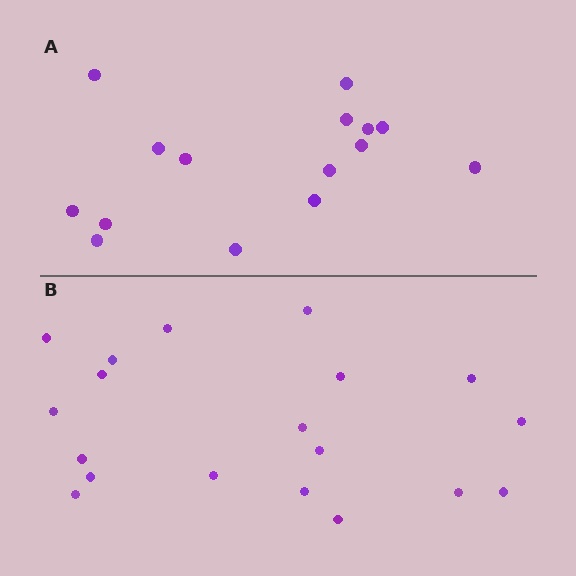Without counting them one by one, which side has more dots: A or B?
Region B (the bottom region) has more dots.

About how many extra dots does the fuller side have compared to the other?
Region B has about 4 more dots than region A.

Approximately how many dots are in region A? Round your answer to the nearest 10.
About 20 dots. (The exact count is 15, which rounds to 20.)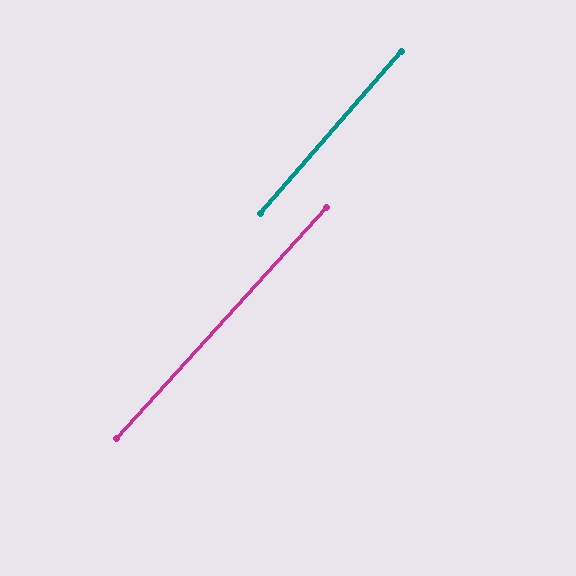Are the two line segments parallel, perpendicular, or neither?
Parallel — their directions differ by only 1.3°.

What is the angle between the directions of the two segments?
Approximately 1 degree.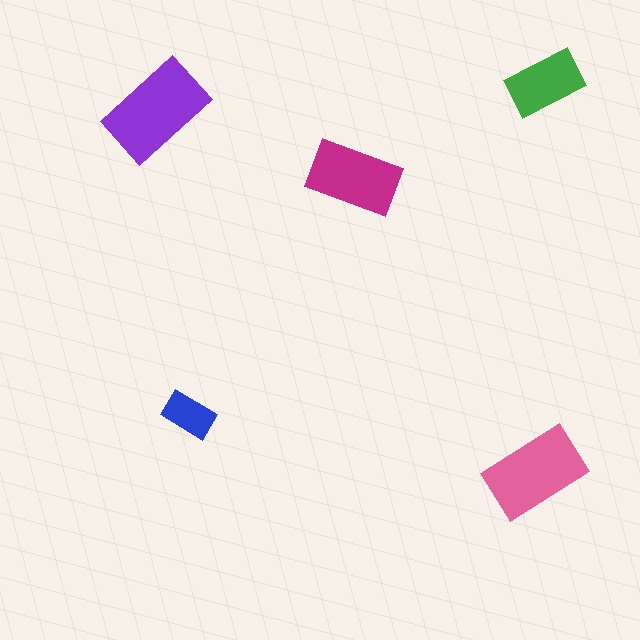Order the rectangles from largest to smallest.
the purple one, the pink one, the magenta one, the green one, the blue one.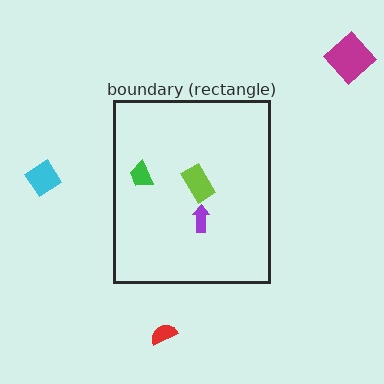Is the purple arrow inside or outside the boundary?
Inside.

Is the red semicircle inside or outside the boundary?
Outside.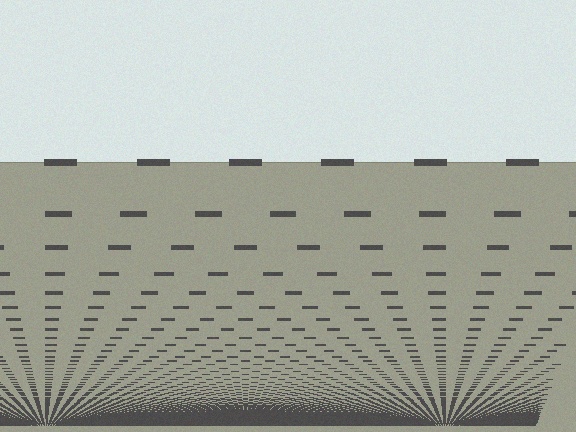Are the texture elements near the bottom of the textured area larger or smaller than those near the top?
Smaller. The gradient is inverted — elements near the bottom are smaller and denser.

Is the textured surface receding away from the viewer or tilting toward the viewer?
The surface appears to tilt toward the viewer. Texture elements get larger and sparser toward the top.